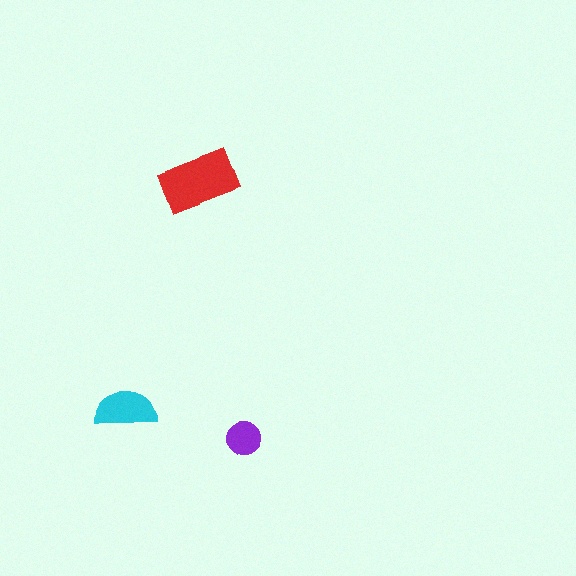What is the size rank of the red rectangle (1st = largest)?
1st.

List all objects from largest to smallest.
The red rectangle, the cyan semicircle, the purple circle.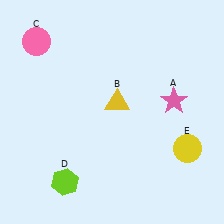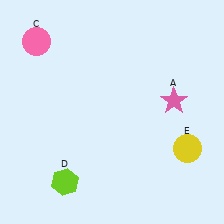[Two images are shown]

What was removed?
The yellow triangle (B) was removed in Image 2.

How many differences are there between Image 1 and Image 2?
There is 1 difference between the two images.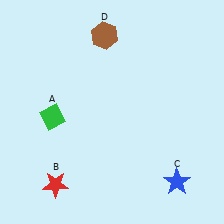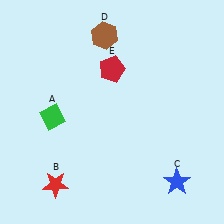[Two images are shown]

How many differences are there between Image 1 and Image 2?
There is 1 difference between the two images.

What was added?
A red pentagon (E) was added in Image 2.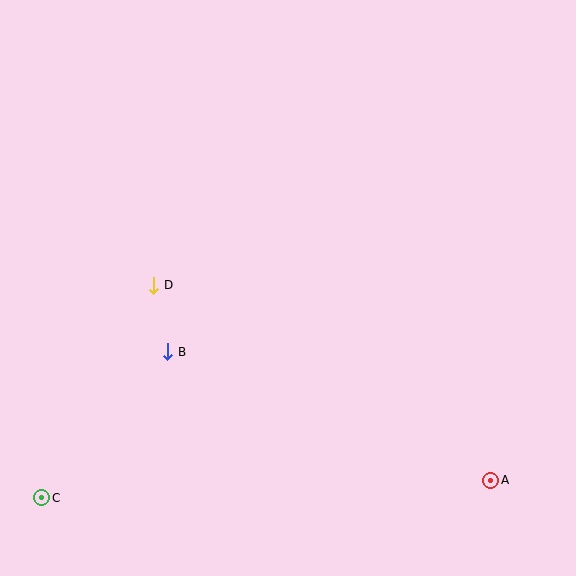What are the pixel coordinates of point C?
Point C is at (42, 498).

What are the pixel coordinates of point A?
Point A is at (491, 480).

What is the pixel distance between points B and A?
The distance between B and A is 348 pixels.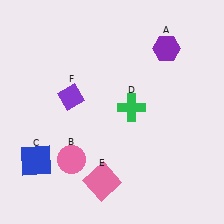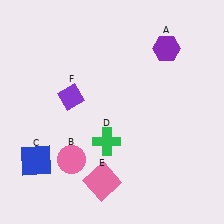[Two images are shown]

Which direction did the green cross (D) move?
The green cross (D) moved down.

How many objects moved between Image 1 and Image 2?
1 object moved between the two images.